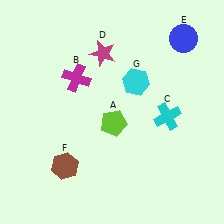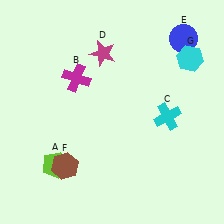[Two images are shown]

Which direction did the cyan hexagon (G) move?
The cyan hexagon (G) moved right.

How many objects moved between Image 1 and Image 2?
2 objects moved between the two images.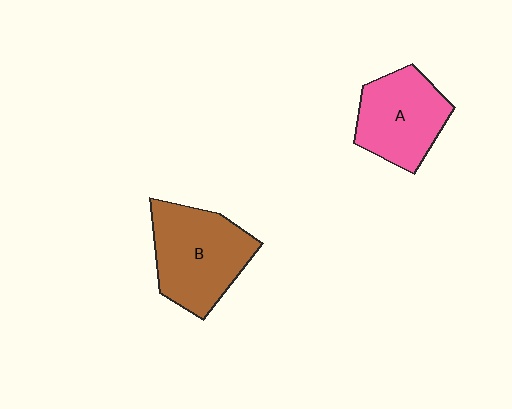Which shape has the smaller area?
Shape A (pink).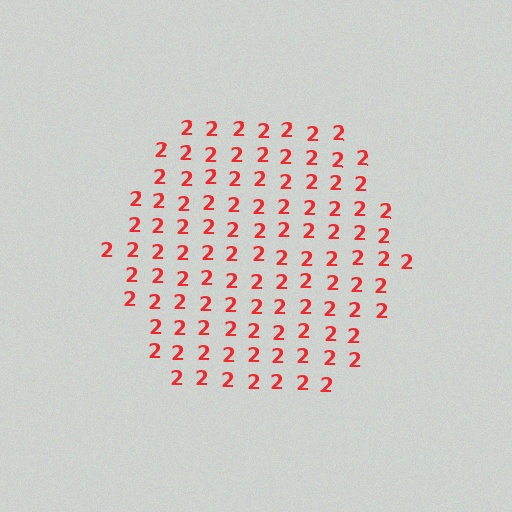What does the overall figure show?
The overall figure shows a hexagon.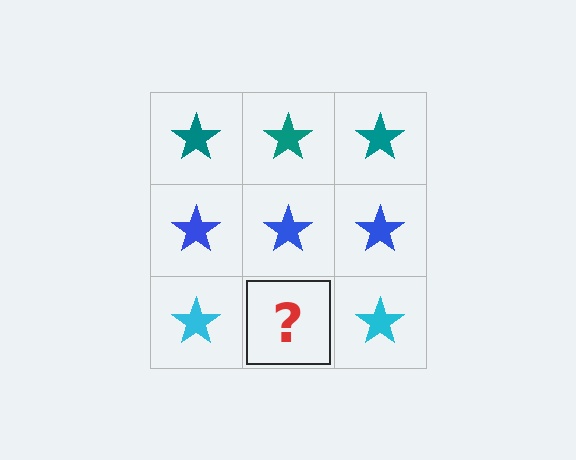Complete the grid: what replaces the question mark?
The question mark should be replaced with a cyan star.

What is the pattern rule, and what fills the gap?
The rule is that each row has a consistent color. The gap should be filled with a cyan star.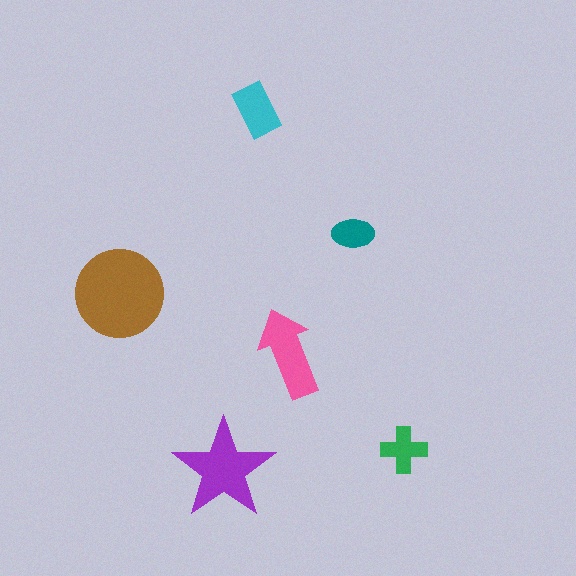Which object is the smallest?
The teal ellipse.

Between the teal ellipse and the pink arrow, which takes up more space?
The pink arrow.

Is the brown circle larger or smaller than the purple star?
Larger.